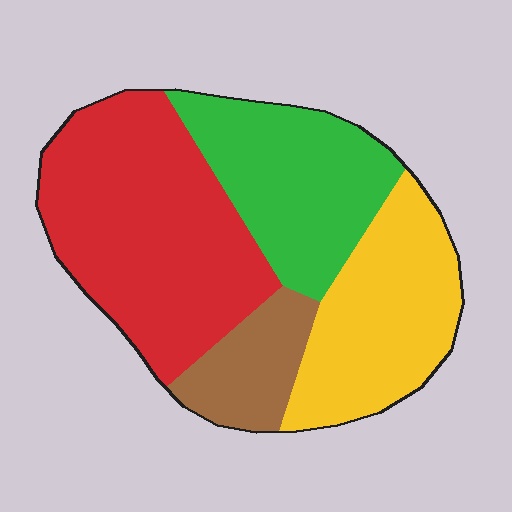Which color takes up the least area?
Brown, at roughly 10%.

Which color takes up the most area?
Red, at roughly 40%.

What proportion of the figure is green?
Green takes up about one quarter (1/4) of the figure.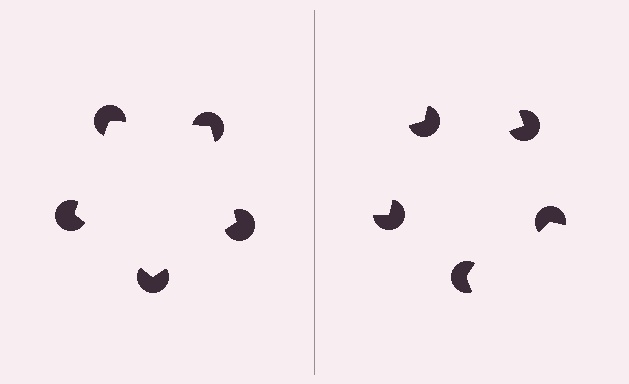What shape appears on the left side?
An illusory pentagon.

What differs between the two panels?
The pac-man discs are positioned identically on both sides; only the wedge orientations differ. On the left they align to a pentagon; on the right they are misaligned.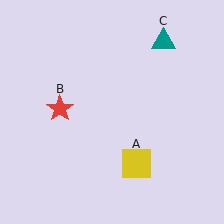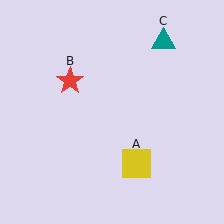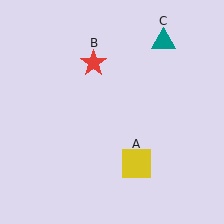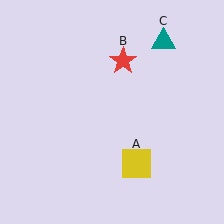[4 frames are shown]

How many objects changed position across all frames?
1 object changed position: red star (object B).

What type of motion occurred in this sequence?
The red star (object B) rotated clockwise around the center of the scene.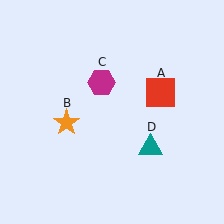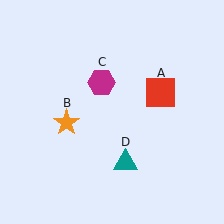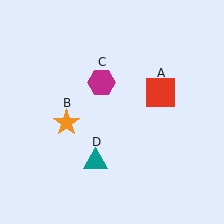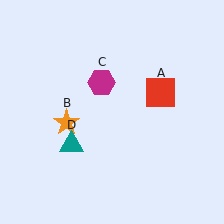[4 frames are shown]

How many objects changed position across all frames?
1 object changed position: teal triangle (object D).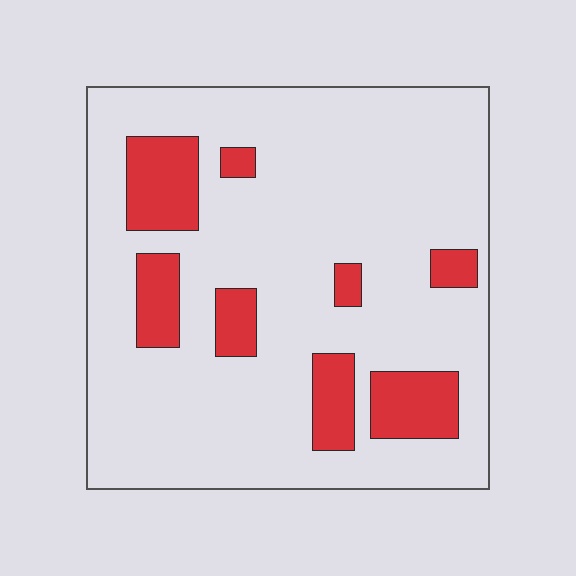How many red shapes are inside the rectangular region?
8.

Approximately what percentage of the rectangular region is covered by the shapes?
Approximately 15%.